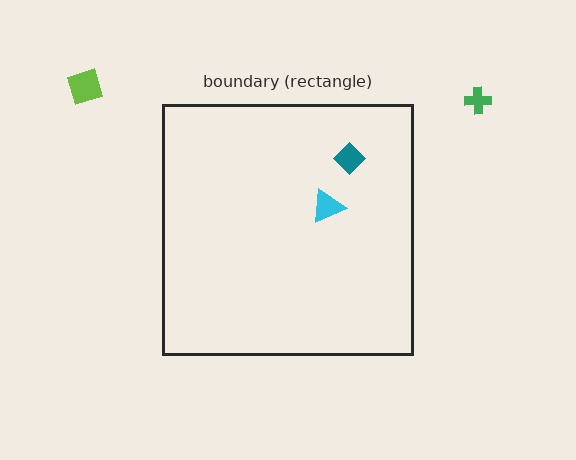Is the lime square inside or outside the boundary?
Outside.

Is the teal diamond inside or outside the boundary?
Inside.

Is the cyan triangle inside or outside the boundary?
Inside.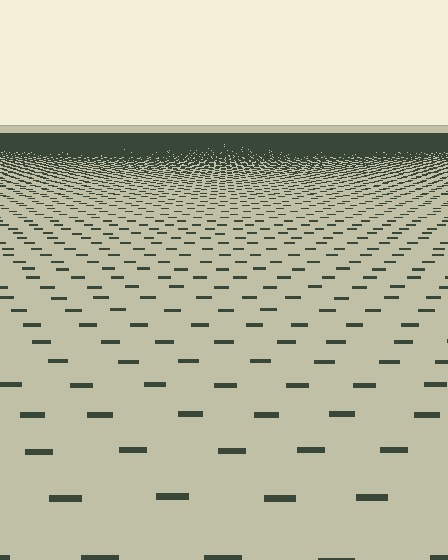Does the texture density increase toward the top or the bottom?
Density increases toward the top.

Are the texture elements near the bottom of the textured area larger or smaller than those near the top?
Larger. Near the bottom, elements are closer to the viewer and appear at a bigger on-screen size.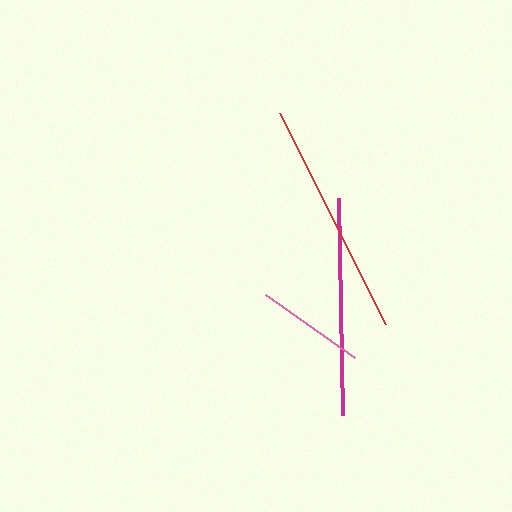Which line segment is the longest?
The red line is the longest at approximately 236 pixels.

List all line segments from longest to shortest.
From longest to shortest: red, magenta, pink.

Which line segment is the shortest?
The pink line is the shortest at approximately 109 pixels.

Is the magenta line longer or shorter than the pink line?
The magenta line is longer than the pink line.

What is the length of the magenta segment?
The magenta segment is approximately 217 pixels long.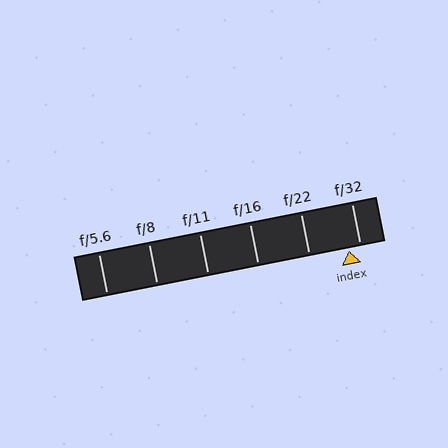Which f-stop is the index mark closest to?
The index mark is closest to f/32.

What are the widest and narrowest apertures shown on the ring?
The widest aperture shown is f/5.6 and the narrowest is f/32.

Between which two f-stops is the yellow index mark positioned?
The index mark is between f/22 and f/32.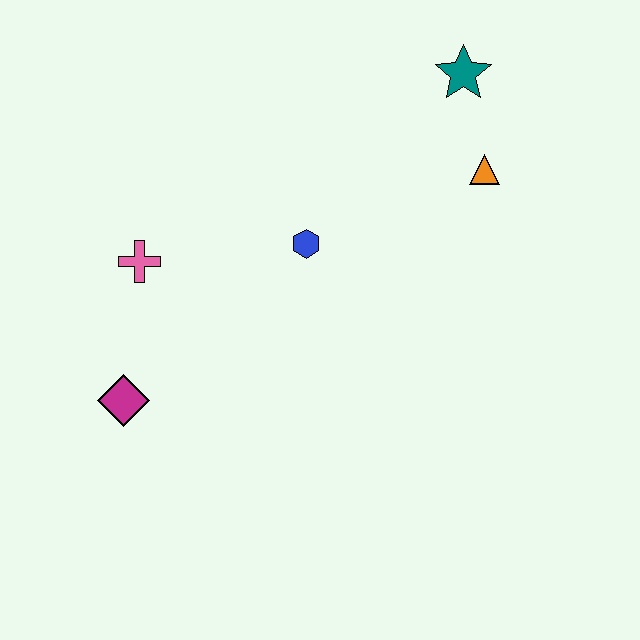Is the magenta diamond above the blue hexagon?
No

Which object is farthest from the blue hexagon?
The magenta diamond is farthest from the blue hexagon.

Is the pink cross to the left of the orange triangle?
Yes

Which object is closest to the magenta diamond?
The pink cross is closest to the magenta diamond.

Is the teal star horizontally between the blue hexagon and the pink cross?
No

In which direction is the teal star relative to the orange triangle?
The teal star is above the orange triangle.